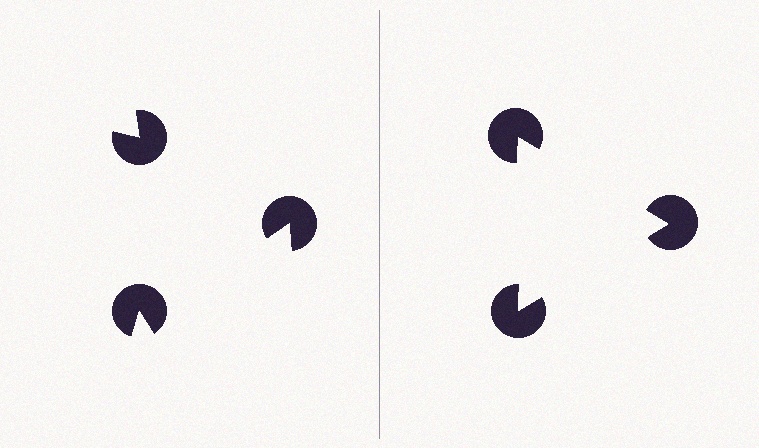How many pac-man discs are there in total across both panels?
6 — 3 on each side.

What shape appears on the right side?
An illusory triangle.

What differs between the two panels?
The pac-man discs are positioned identically on both sides; only the wedge orientations differ. On the right they align to a triangle; on the left they are misaligned.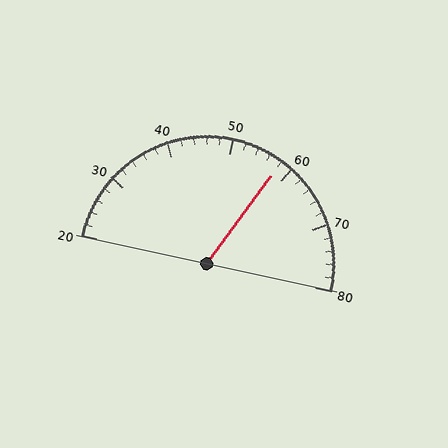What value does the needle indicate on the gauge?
The needle indicates approximately 58.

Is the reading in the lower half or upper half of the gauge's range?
The reading is in the upper half of the range (20 to 80).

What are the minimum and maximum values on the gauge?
The gauge ranges from 20 to 80.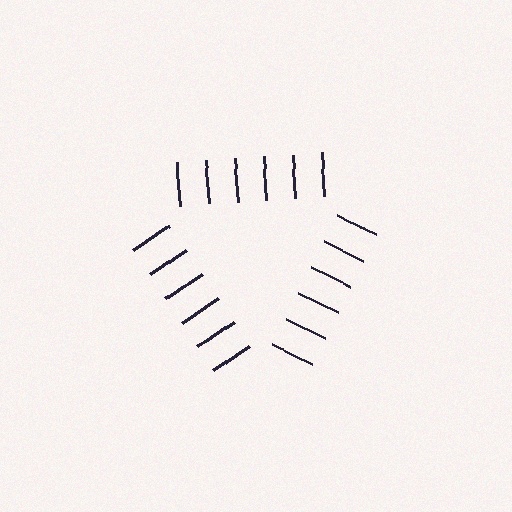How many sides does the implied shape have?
3 sides — the line-ends trace a triangle.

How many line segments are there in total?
18 — 6 along each of the 3 edges.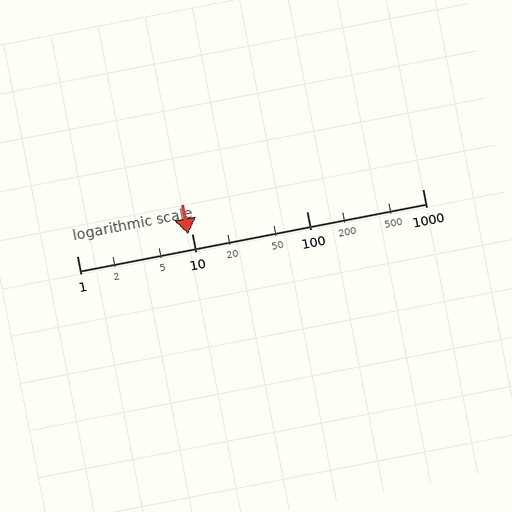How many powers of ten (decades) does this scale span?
The scale spans 3 decades, from 1 to 1000.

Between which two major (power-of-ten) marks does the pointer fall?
The pointer is between 1 and 10.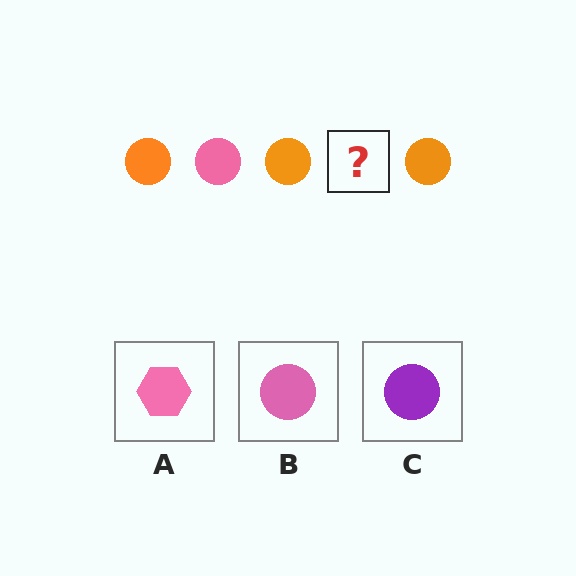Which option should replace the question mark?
Option B.